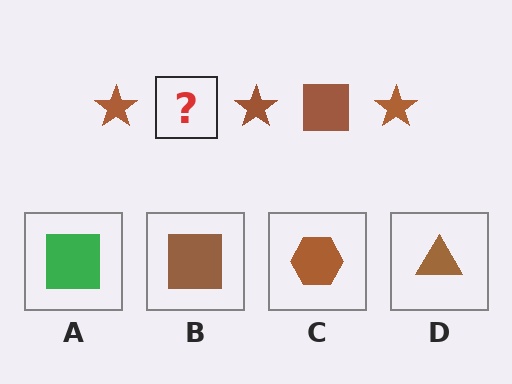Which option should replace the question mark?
Option B.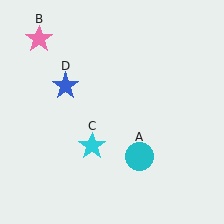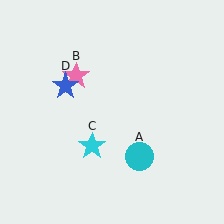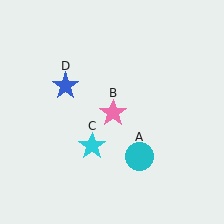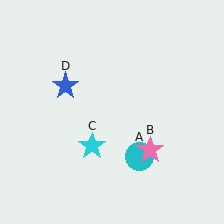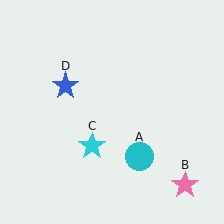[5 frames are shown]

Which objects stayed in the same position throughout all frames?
Cyan circle (object A) and cyan star (object C) and blue star (object D) remained stationary.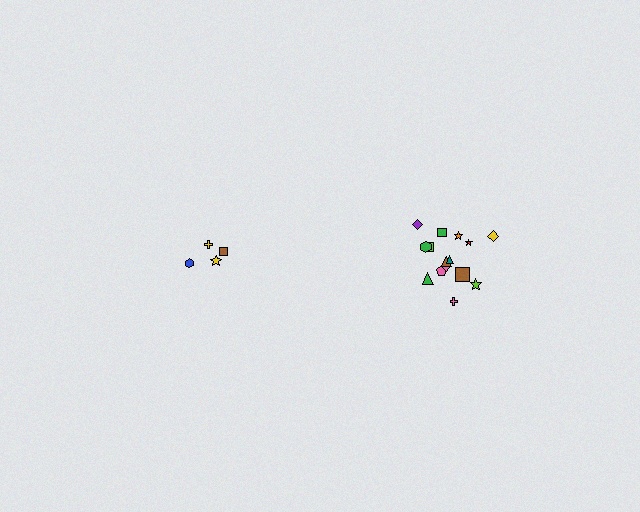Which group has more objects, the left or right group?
The right group.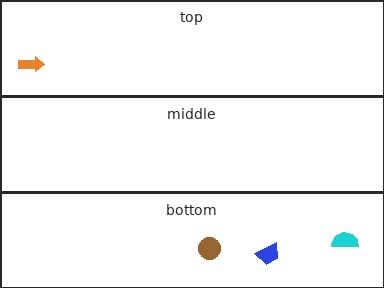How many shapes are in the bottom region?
3.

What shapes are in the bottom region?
The brown circle, the blue trapezoid, the cyan semicircle.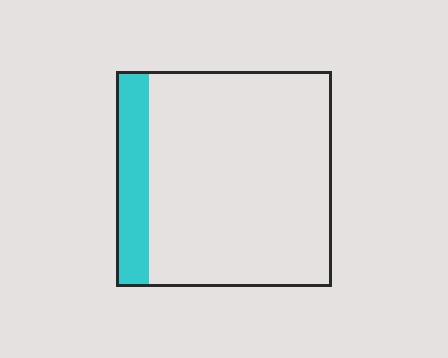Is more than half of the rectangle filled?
No.